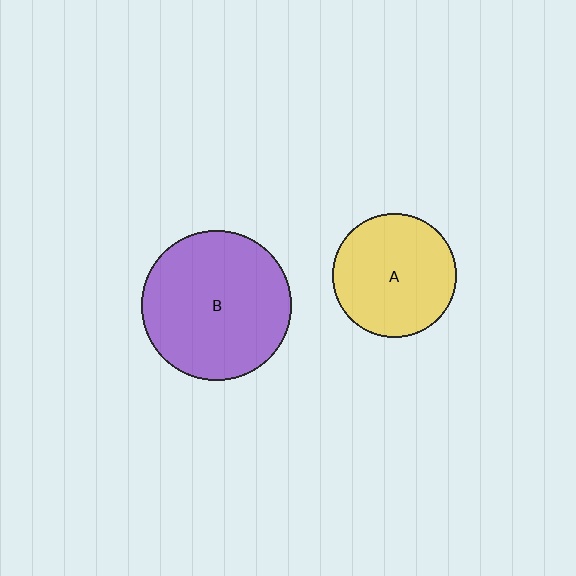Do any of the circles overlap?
No, none of the circles overlap.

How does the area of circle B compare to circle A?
Approximately 1.5 times.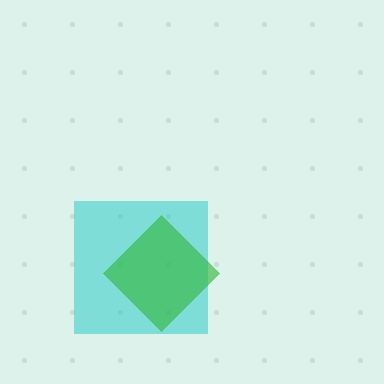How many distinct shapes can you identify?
There are 2 distinct shapes: a cyan square, a green diamond.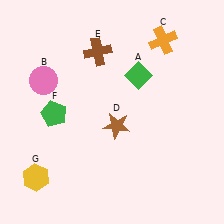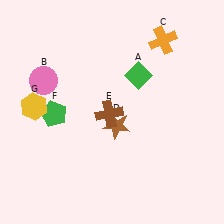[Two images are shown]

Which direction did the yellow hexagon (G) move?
The yellow hexagon (G) moved up.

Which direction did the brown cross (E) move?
The brown cross (E) moved down.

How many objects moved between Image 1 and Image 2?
2 objects moved between the two images.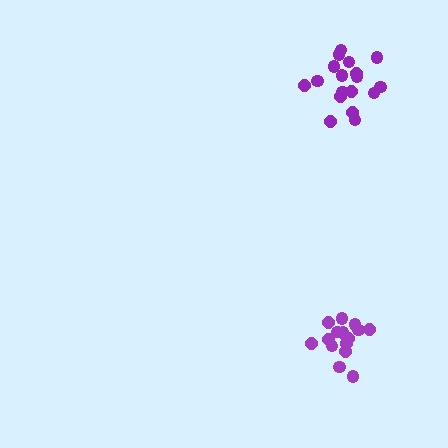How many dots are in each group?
Group 1: 18 dots, Group 2: 16 dots (34 total).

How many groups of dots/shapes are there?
There are 2 groups.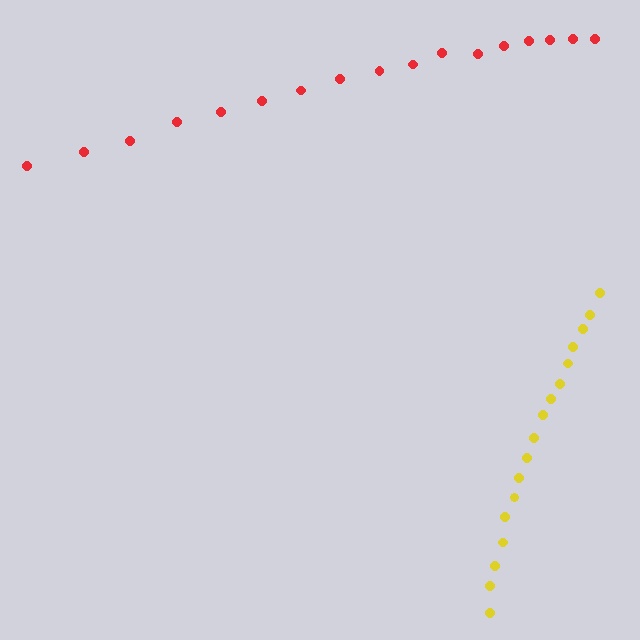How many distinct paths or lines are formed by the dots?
There are 2 distinct paths.